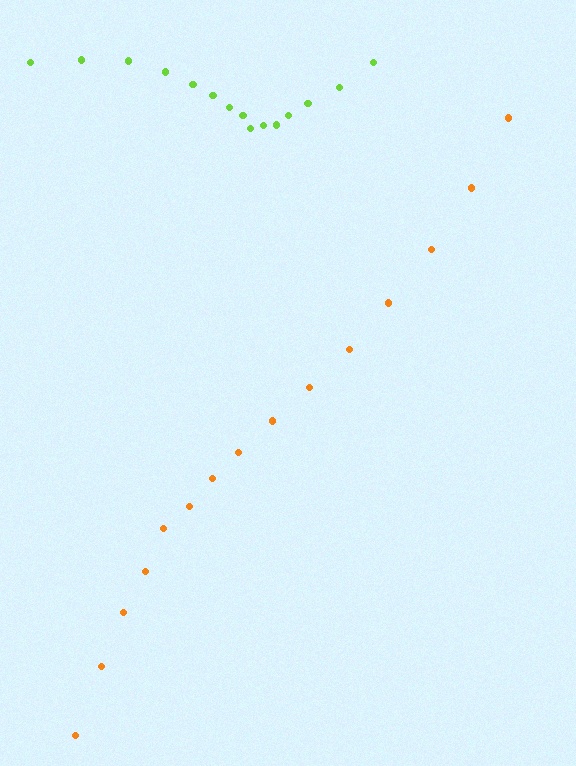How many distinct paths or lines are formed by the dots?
There are 2 distinct paths.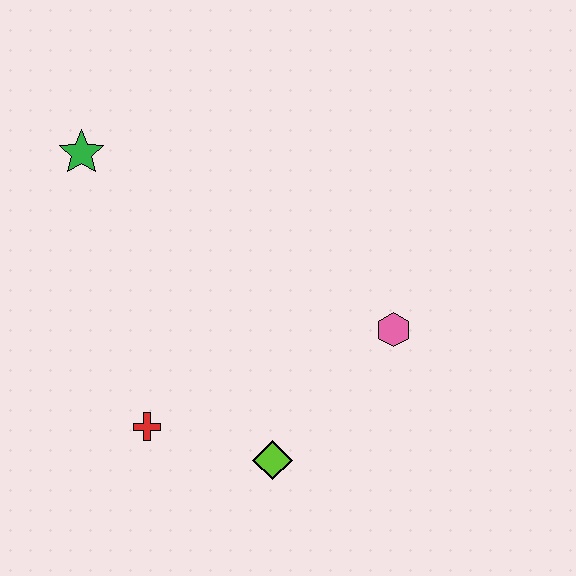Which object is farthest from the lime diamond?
The green star is farthest from the lime diamond.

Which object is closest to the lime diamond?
The red cross is closest to the lime diamond.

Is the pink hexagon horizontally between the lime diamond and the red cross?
No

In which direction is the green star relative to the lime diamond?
The green star is above the lime diamond.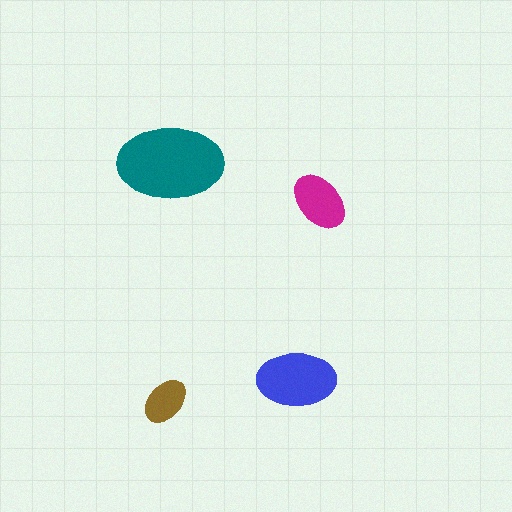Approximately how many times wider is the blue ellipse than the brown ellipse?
About 1.5 times wider.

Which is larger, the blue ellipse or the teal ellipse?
The teal one.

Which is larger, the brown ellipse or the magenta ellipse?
The magenta one.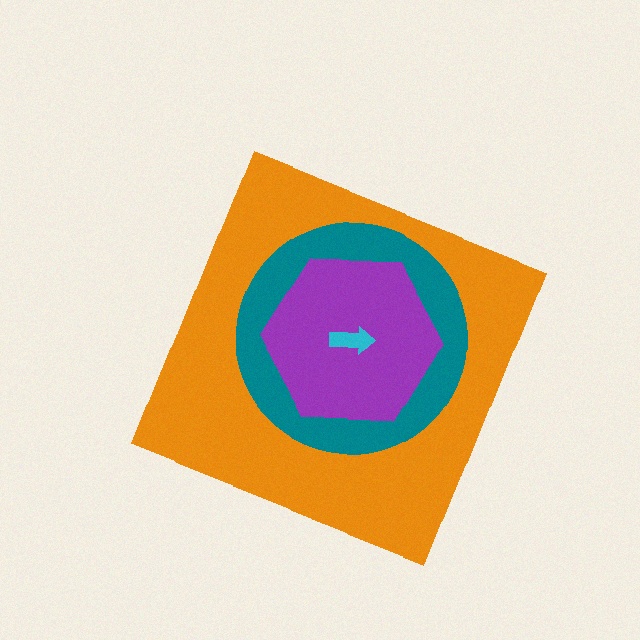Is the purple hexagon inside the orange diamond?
Yes.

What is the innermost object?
The cyan arrow.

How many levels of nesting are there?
4.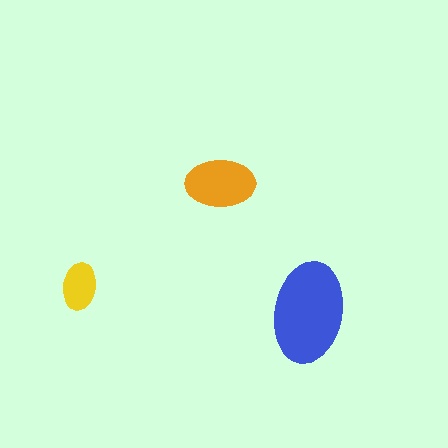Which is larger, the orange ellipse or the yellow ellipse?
The orange one.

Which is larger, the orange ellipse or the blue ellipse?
The blue one.